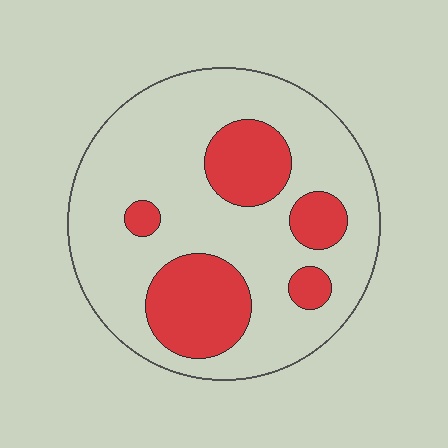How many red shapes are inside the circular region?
5.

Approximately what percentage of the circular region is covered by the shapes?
Approximately 25%.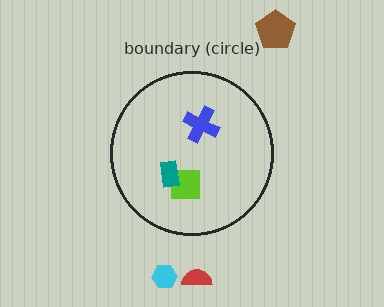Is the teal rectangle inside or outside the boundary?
Inside.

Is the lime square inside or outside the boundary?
Inside.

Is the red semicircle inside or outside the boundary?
Outside.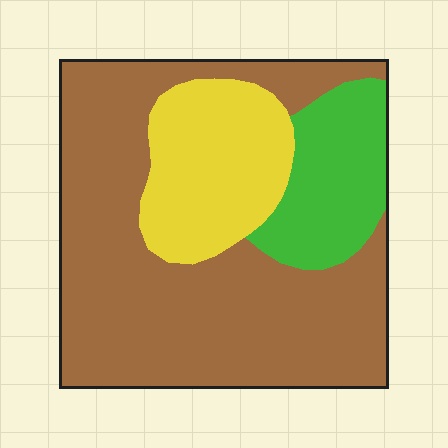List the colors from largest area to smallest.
From largest to smallest: brown, yellow, green.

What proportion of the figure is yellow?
Yellow takes up about one fifth (1/5) of the figure.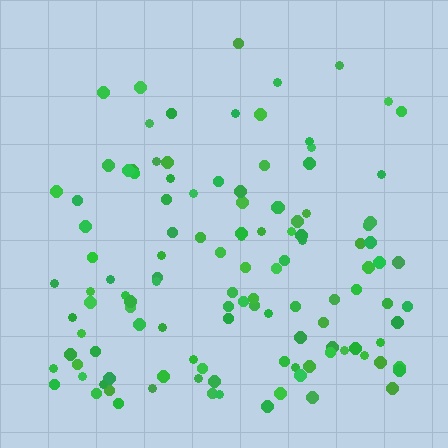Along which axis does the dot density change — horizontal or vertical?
Vertical.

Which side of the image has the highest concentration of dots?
The bottom.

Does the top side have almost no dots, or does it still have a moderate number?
Still a moderate number, just noticeably fewer than the bottom.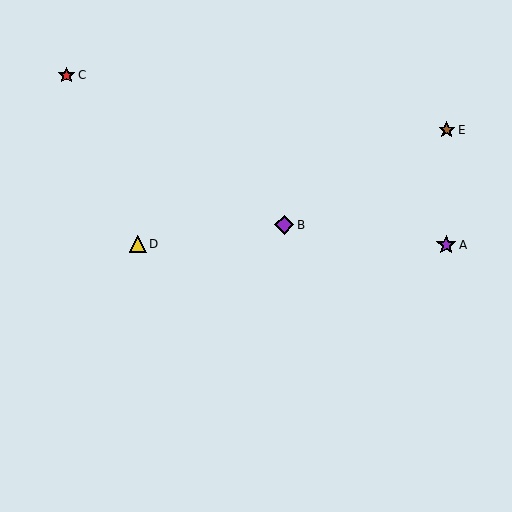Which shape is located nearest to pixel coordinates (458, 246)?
The purple star (labeled A) at (446, 245) is nearest to that location.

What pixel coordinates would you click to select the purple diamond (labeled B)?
Click at (284, 225) to select the purple diamond B.